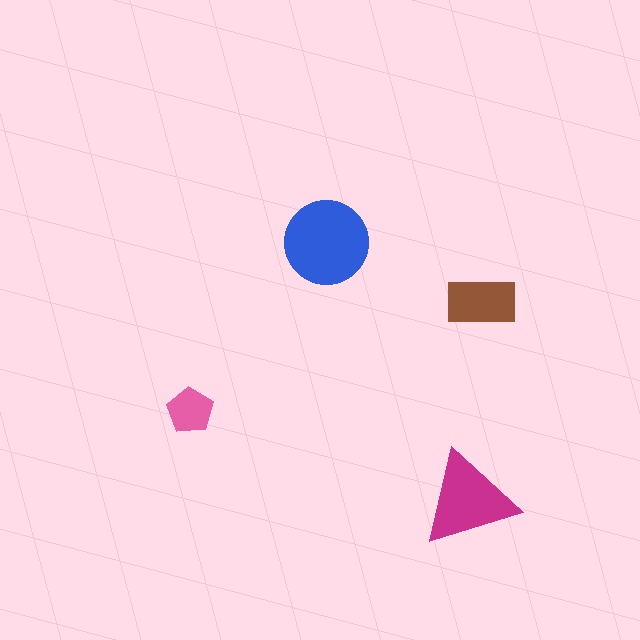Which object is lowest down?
The magenta triangle is bottommost.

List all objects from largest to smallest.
The blue circle, the magenta triangle, the brown rectangle, the pink pentagon.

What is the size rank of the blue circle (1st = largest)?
1st.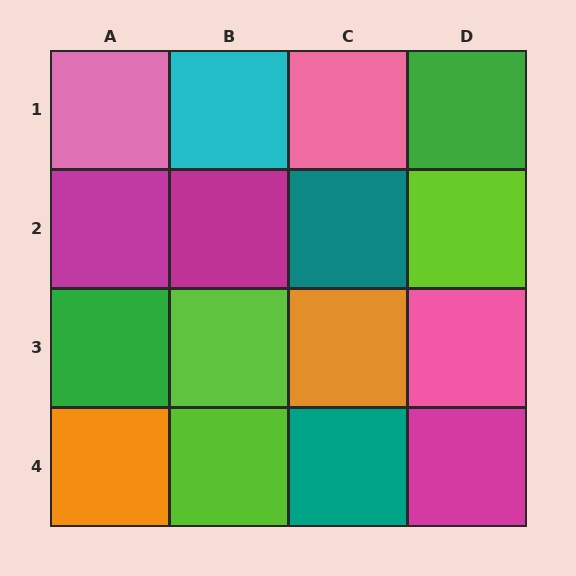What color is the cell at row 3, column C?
Orange.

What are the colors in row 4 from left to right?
Orange, lime, teal, magenta.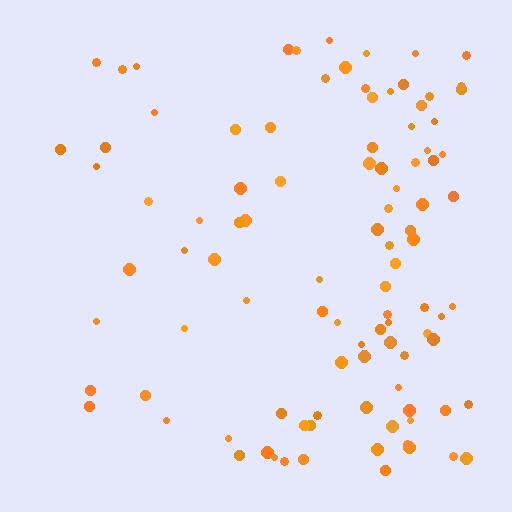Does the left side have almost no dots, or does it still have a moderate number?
Still a moderate number, just noticeably fewer than the right.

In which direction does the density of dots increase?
From left to right, with the right side densest.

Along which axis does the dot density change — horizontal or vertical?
Horizontal.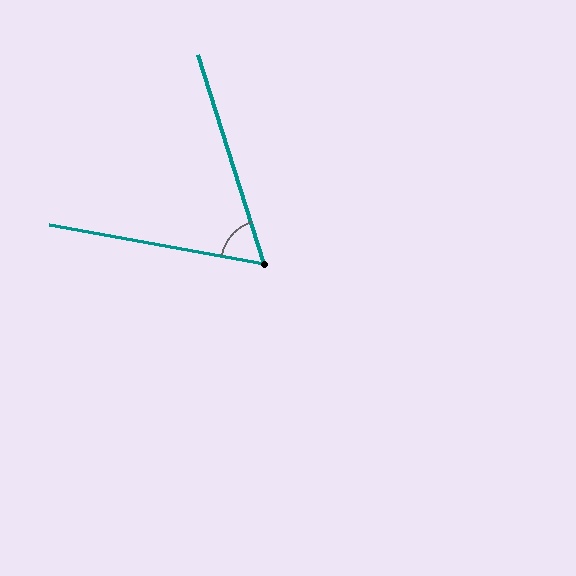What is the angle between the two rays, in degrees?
Approximately 62 degrees.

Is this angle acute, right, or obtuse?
It is acute.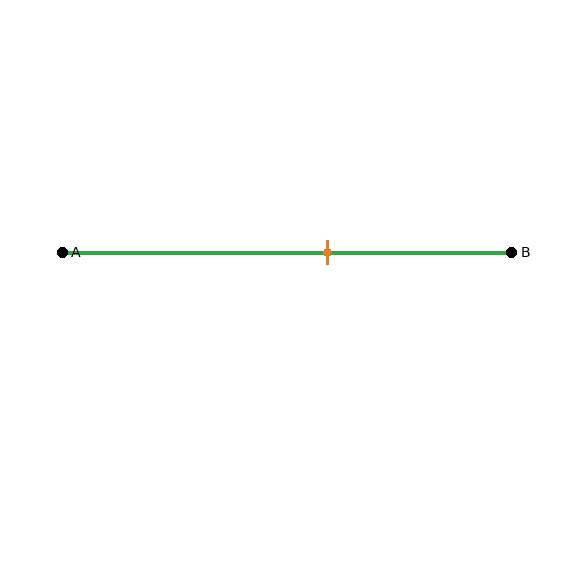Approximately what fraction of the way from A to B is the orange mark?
The orange mark is approximately 60% of the way from A to B.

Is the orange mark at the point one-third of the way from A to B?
No, the mark is at about 60% from A, not at the 33% one-third point.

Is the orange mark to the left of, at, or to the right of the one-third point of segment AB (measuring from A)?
The orange mark is to the right of the one-third point of segment AB.